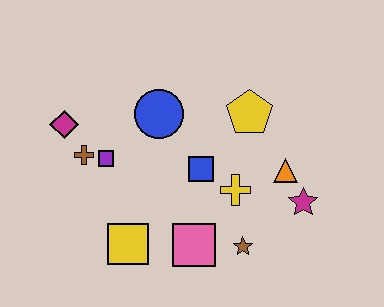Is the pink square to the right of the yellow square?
Yes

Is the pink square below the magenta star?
Yes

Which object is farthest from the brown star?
The magenta diamond is farthest from the brown star.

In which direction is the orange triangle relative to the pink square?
The orange triangle is to the right of the pink square.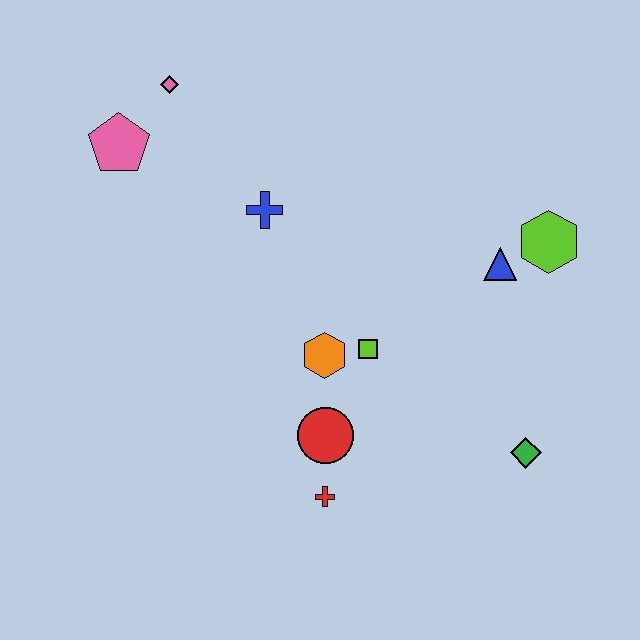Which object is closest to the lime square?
The orange hexagon is closest to the lime square.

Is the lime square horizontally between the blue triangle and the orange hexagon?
Yes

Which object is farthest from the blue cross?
The green diamond is farthest from the blue cross.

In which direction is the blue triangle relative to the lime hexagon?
The blue triangle is to the left of the lime hexagon.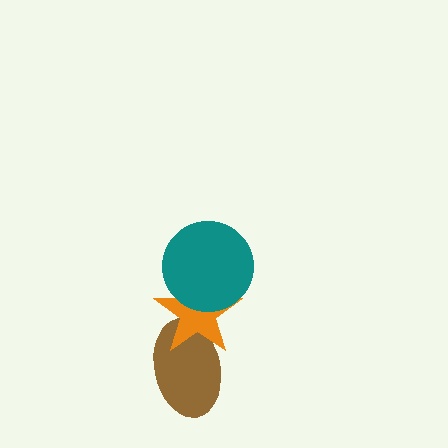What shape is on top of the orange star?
The teal circle is on top of the orange star.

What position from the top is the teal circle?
The teal circle is 1st from the top.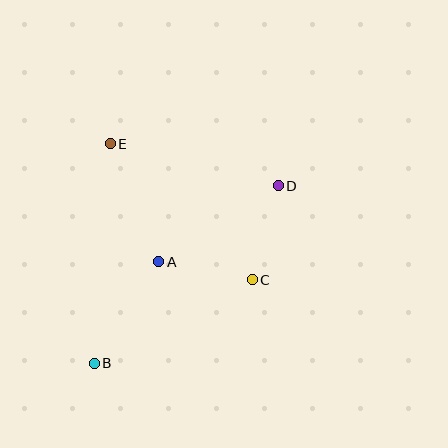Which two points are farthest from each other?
Points B and D are farthest from each other.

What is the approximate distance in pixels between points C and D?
The distance between C and D is approximately 98 pixels.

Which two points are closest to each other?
Points A and C are closest to each other.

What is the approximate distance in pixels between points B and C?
The distance between B and C is approximately 178 pixels.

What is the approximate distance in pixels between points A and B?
The distance between A and B is approximately 120 pixels.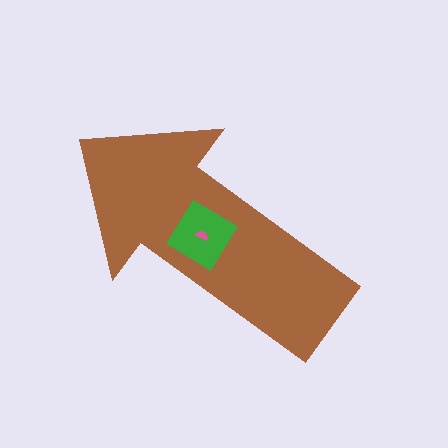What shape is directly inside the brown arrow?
The green diamond.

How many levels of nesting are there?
3.